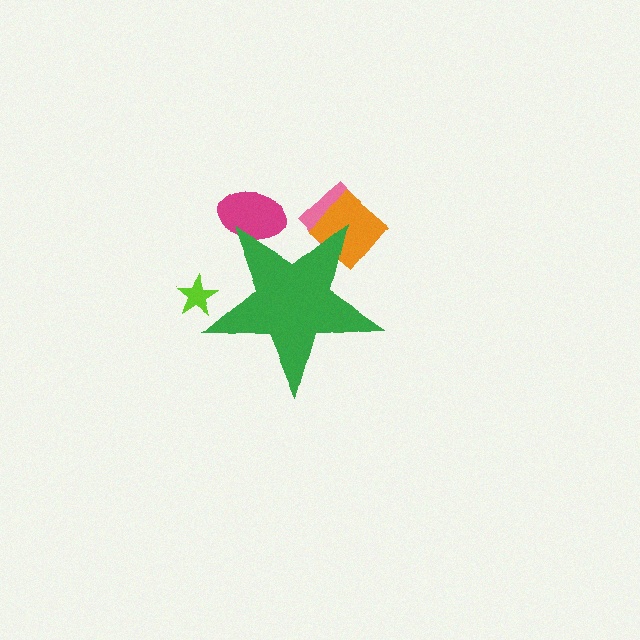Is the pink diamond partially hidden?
Yes, the pink diamond is partially hidden behind the green star.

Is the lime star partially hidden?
Yes, the lime star is partially hidden behind the green star.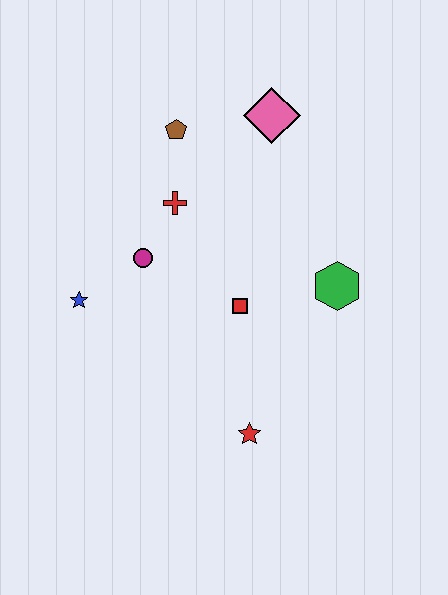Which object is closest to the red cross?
The magenta circle is closest to the red cross.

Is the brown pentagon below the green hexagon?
No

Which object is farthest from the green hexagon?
The blue star is farthest from the green hexagon.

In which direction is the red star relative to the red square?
The red star is below the red square.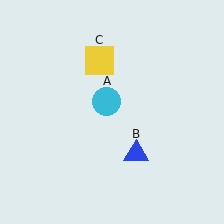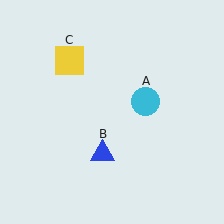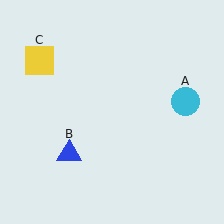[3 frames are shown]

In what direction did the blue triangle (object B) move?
The blue triangle (object B) moved left.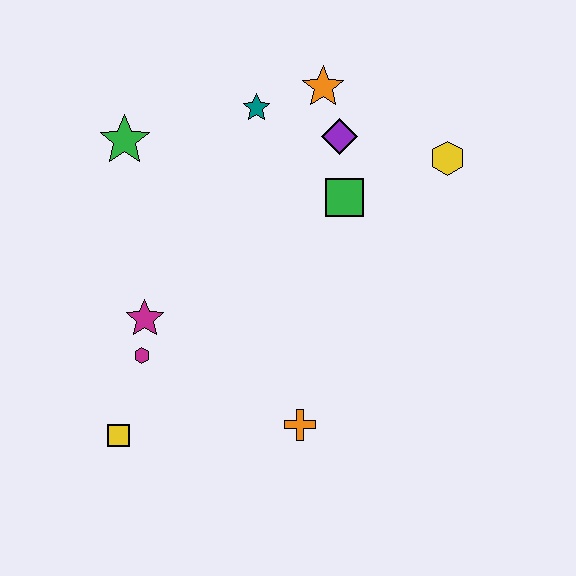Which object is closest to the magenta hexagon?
The magenta star is closest to the magenta hexagon.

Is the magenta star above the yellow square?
Yes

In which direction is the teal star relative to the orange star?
The teal star is to the left of the orange star.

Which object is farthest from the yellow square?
The yellow hexagon is farthest from the yellow square.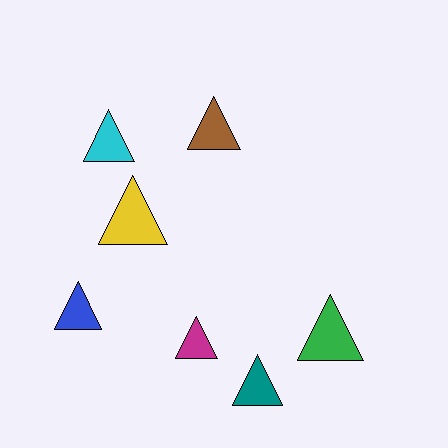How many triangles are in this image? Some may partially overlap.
There are 7 triangles.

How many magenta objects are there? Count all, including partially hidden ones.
There is 1 magenta object.